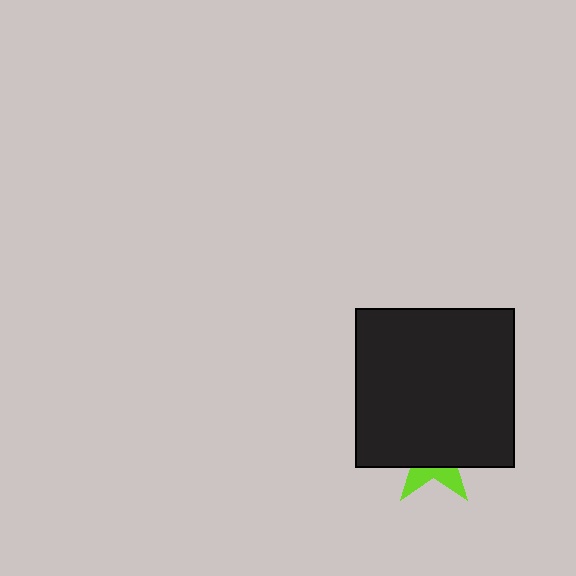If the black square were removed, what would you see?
You would see the complete lime star.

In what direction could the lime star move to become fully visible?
The lime star could move down. That would shift it out from behind the black square entirely.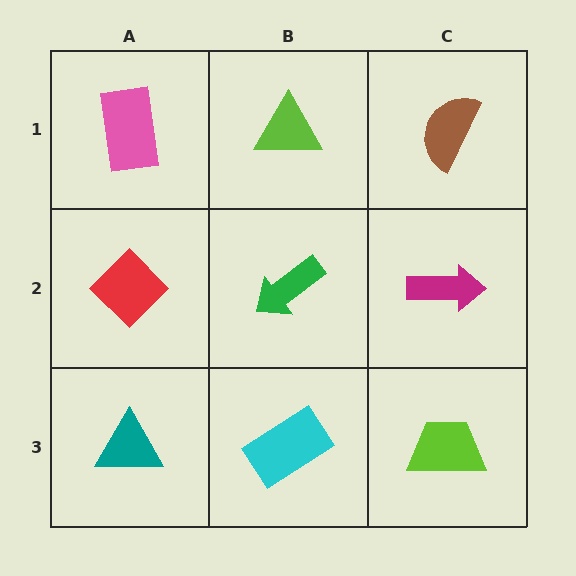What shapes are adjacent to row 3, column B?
A green arrow (row 2, column B), a teal triangle (row 3, column A), a lime trapezoid (row 3, column C).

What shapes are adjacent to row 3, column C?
A magenta arrow (row 2, column C), a cyan rectangle (row 3, column B).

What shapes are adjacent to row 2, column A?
A pink rectangle (row 1, column A), a teal triangle (row 3, column A), a green arrow (row 2, column B).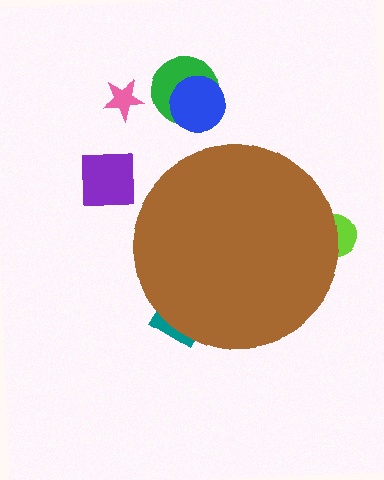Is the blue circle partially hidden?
No, the blue circle is fully visible.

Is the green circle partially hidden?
No, the green circle is fully visible.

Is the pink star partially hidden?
No, the pink star is fully visible.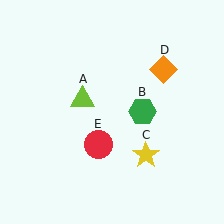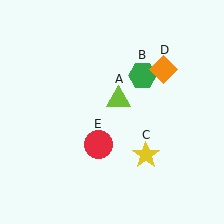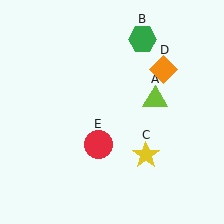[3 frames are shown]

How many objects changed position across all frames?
2 objects changed position: lime triangle (object A), green hexagon (object B).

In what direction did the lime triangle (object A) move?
The lime triangle (object A) moved right.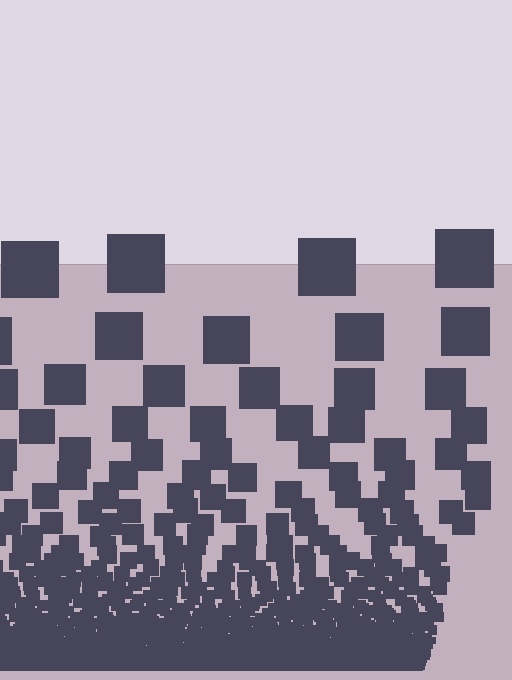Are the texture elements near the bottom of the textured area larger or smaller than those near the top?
Smaller. The gradient is inverted — elements near the bottom are smaller and denser.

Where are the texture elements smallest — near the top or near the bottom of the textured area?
Near the bottom.